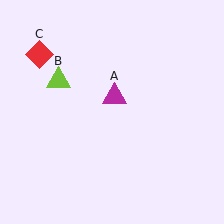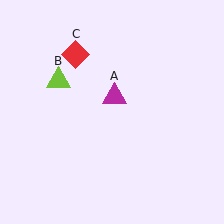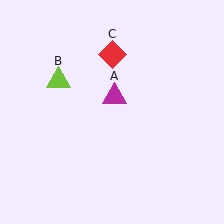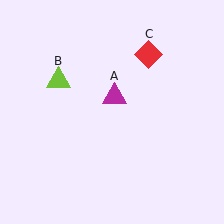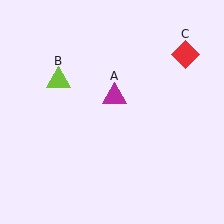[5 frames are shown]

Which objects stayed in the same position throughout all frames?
Magenta triangle (object A) and lime triangle (object B) remained stationary.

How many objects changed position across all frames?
1 object changed position: red diamond (object C).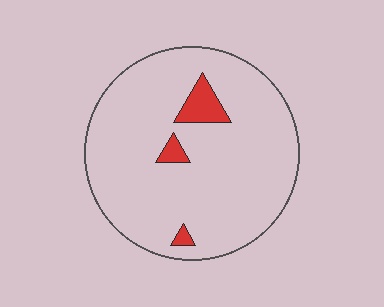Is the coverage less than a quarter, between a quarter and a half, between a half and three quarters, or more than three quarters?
Less than a quarter.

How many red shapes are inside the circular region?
3.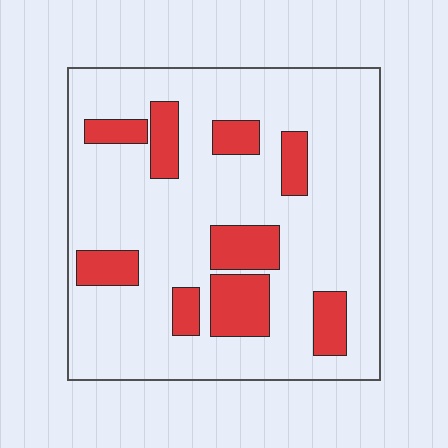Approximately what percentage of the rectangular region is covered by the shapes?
Approximately 20%.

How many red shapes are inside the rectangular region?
9.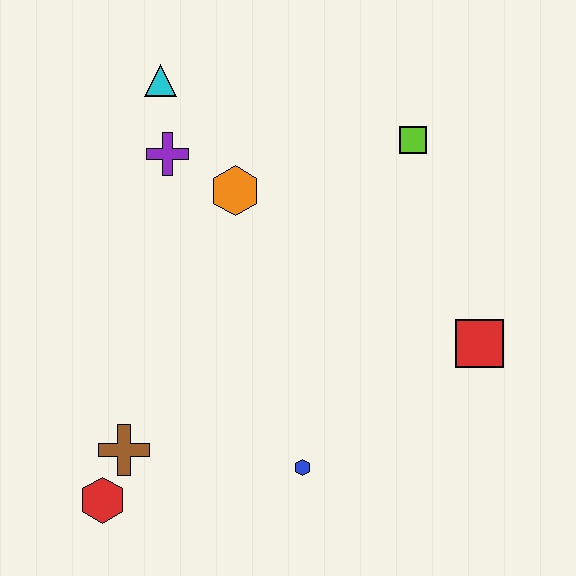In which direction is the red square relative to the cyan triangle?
The red square is to the right of the cyan triangle.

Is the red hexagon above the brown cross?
No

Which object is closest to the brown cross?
The red hexagon is closest to the brown cross.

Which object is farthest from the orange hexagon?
The red hexagon is farthest from the orange hexagon.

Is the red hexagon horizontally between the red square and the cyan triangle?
No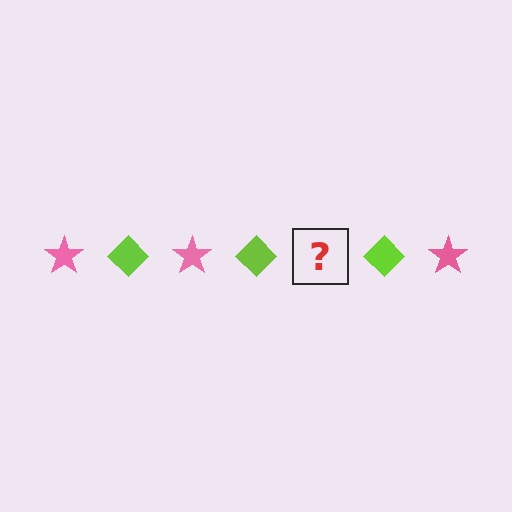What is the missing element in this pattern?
The missing element is a pink star.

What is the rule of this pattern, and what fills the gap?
The rule is that the pattern alternates between pink star and lime diamond. The gap should be filled with a pink star.